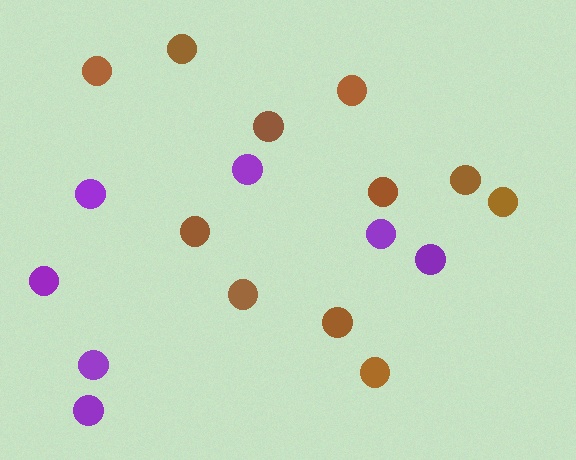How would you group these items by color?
There are 2 groups: one group of brown circles (11) and one group of purple circles (7).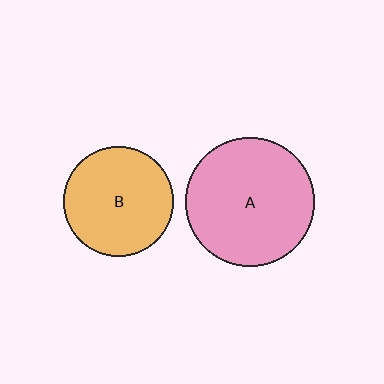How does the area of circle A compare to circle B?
Approximately 1.4 times.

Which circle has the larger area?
Circle A (pink).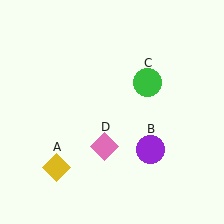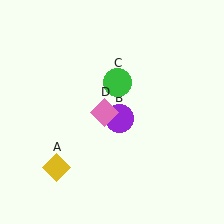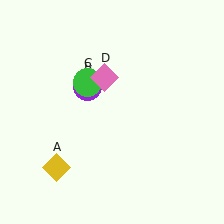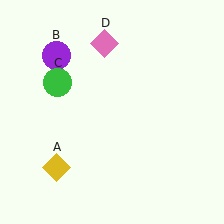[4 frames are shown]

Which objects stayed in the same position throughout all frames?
Yellow diamond (object A) remained stationary.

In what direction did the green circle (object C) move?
The green circle (object C) moved left.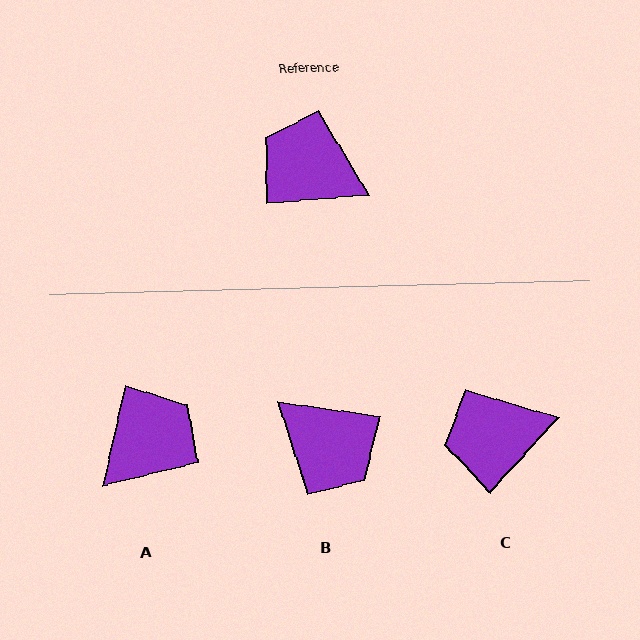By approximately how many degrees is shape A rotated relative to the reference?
Approximately 107 degrees clockwise.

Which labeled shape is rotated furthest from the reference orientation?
B, about 167 degrees away.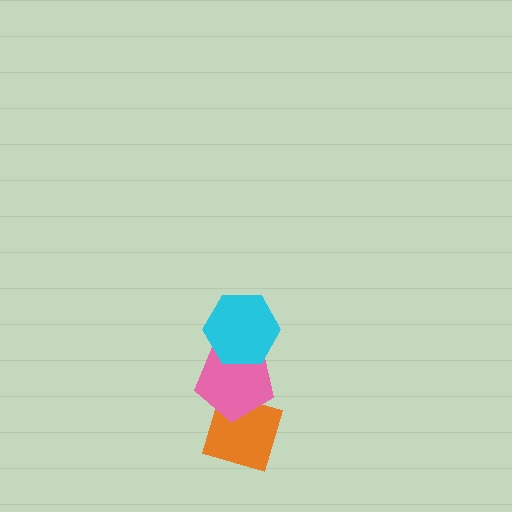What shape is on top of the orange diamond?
The pink pentagon is on top of the orange diamond.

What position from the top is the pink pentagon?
The pink pentagon is 2nd from the top.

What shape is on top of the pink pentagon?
The cyan hexagon is on top of the pink pentagon.